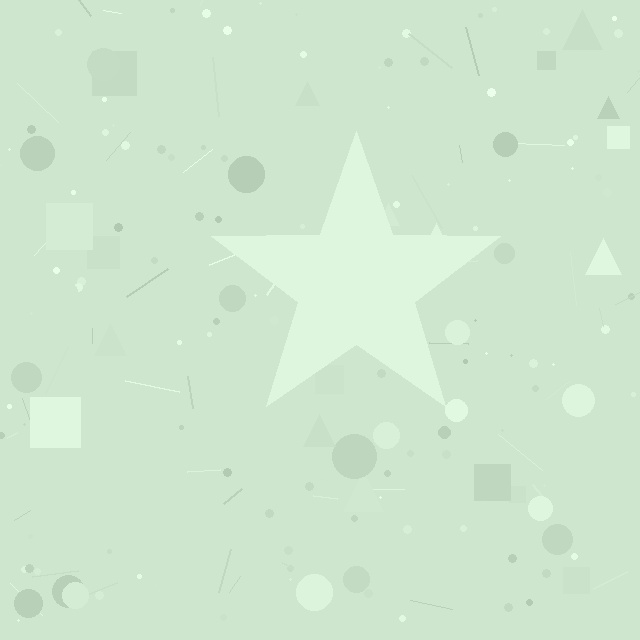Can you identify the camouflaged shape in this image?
The camouflaged shape is a star.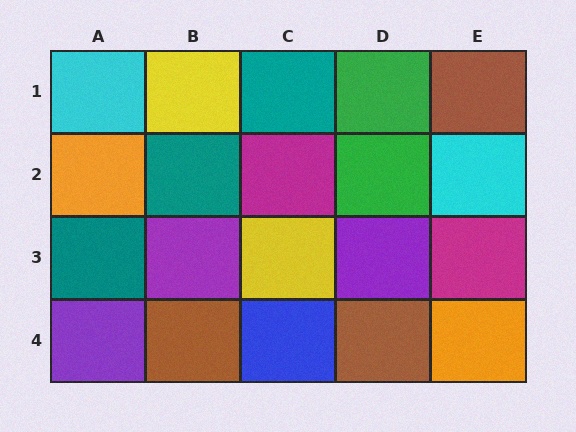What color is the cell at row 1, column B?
Yellow.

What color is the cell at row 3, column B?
Purple.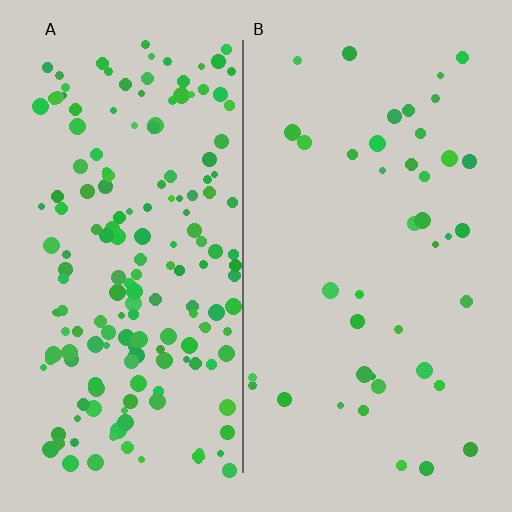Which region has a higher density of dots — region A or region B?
A (the left).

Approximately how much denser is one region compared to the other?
Approximately 4.4× — region A over region B.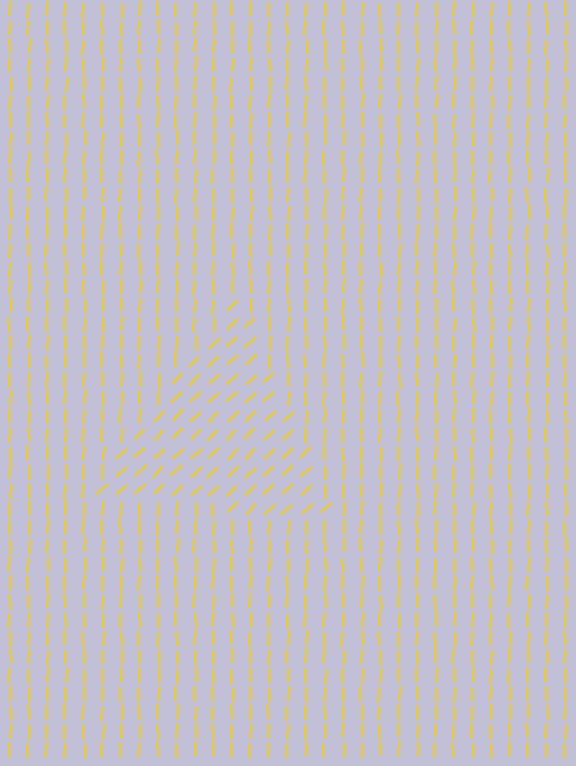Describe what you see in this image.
The image is filled with small yellow line segments. A triangle region in the image has lines oriented differently from the surrounding lines, creating a visible texture boundary.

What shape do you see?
I see a triangle.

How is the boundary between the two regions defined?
The boundary is defined purely by a change in line orientation (approximately 45 degrees difference). All lines are the same color and thickness.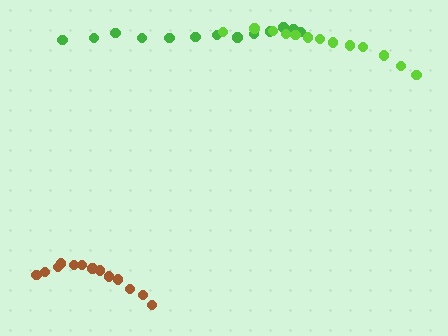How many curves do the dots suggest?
There are 3 distinct paths.